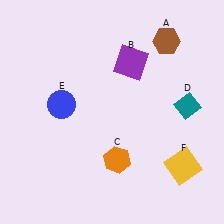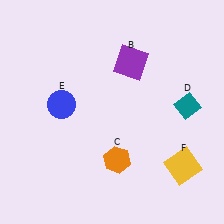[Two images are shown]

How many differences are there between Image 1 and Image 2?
There is 1 difference between the two images.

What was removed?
The brown hexagon (A) was removed in Image 2.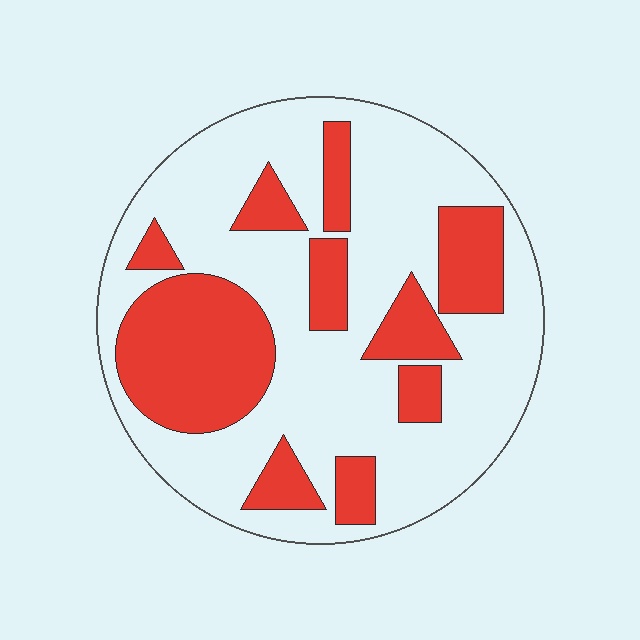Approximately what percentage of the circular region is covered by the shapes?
Approximately 35%.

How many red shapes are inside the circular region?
10.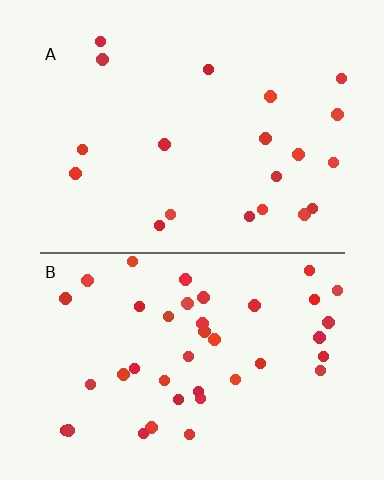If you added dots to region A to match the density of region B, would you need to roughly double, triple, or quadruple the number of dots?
Approximately double.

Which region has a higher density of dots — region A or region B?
B (the bottom).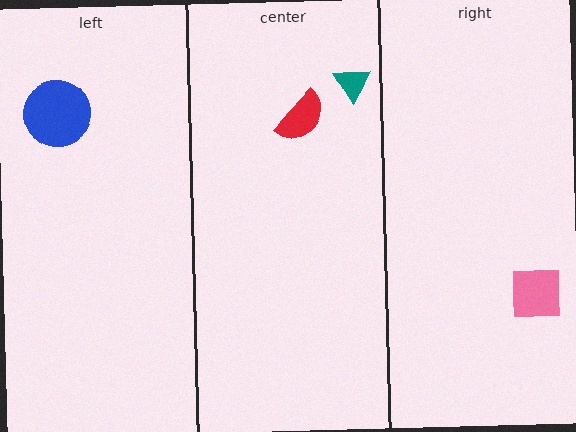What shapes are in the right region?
The pink square.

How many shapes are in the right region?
1.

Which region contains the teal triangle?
The center region.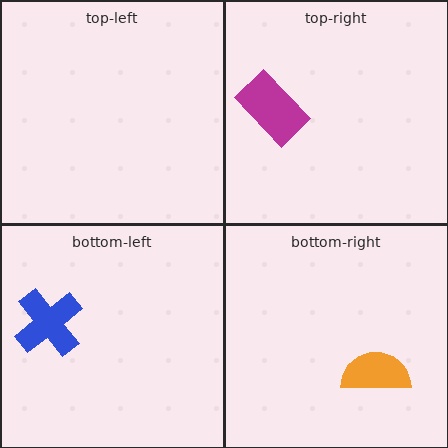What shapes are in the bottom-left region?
The blue cross.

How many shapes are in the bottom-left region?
1.